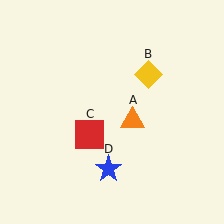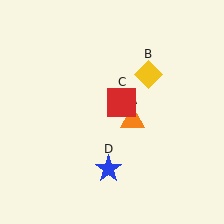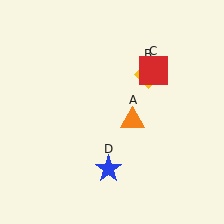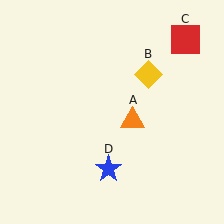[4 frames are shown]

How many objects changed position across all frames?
1 object changed position: red square (object C).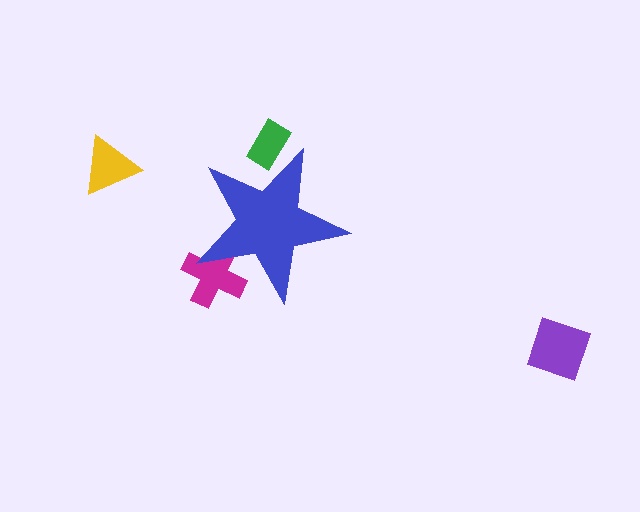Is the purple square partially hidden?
No, the purple square is fully visible.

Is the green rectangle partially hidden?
Yes, the green rectangle is partially hidden behind the blue star.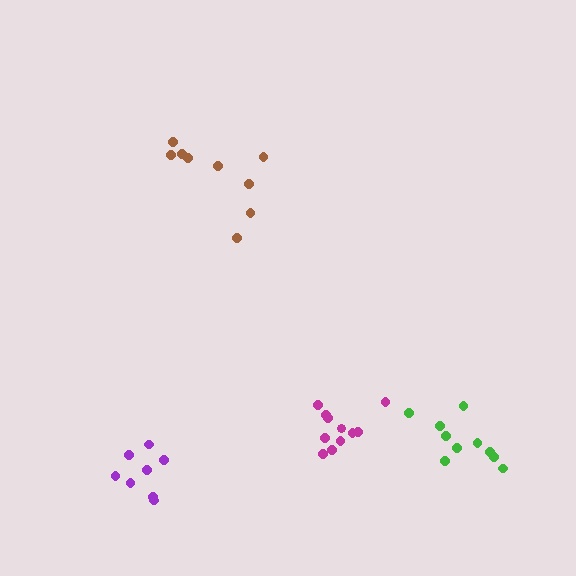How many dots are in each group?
Group 1: 11 dots, Group 2: 8 dots, Group 3: 9 dots, Group 4: 10 dots (38 total).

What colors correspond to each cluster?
The clusters are colored: magenta, purple, brown, green.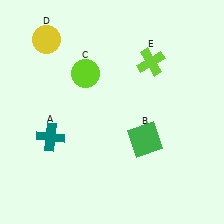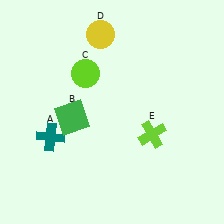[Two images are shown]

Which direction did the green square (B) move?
The green square (B) moved left.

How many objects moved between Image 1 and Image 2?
3 objects moved between the two images.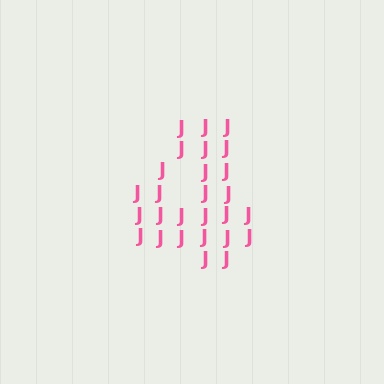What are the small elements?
The small elements are letter J's.